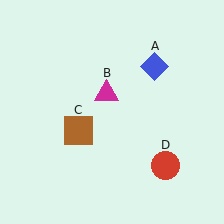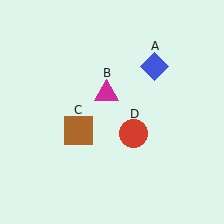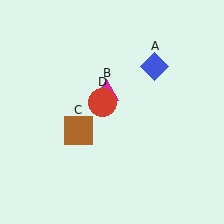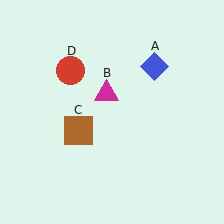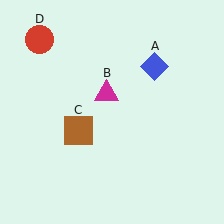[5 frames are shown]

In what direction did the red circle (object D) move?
The red circle (object D) moved up and to the left.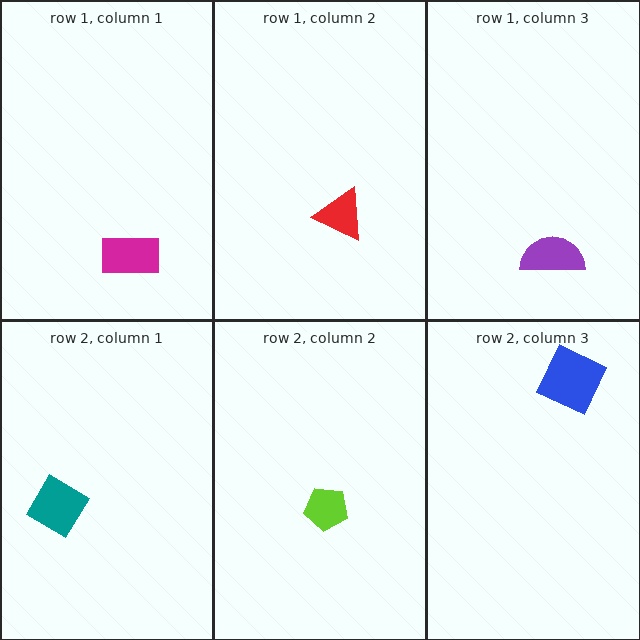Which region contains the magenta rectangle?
The row 1, column 1 region.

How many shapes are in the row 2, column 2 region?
1.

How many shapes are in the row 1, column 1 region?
1.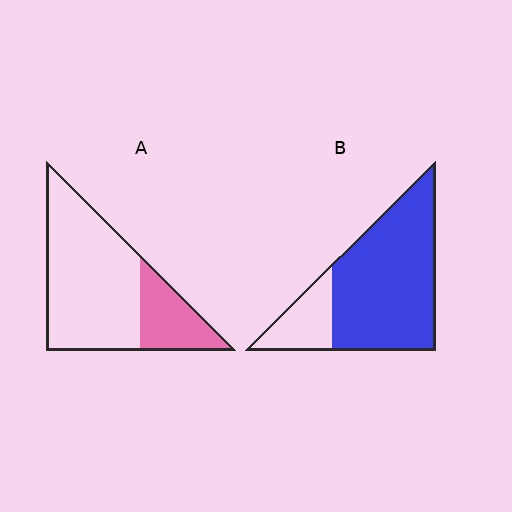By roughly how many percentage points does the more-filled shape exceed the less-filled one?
By roughly 55 percentage points (B over A).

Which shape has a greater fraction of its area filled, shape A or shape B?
Shape B.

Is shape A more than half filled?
No.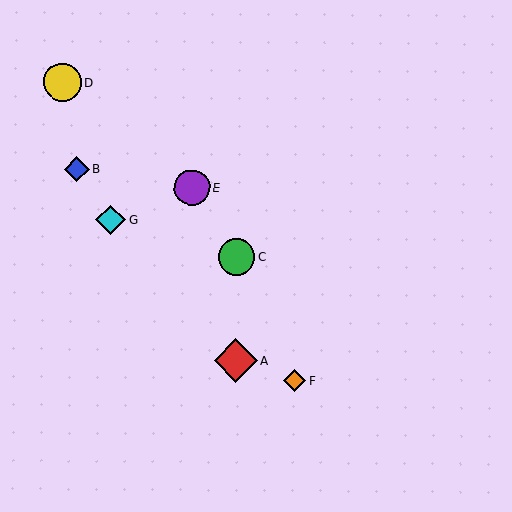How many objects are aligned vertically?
2 objects (A, C) are aligned vertically.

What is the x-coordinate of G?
Object G is at x≈111.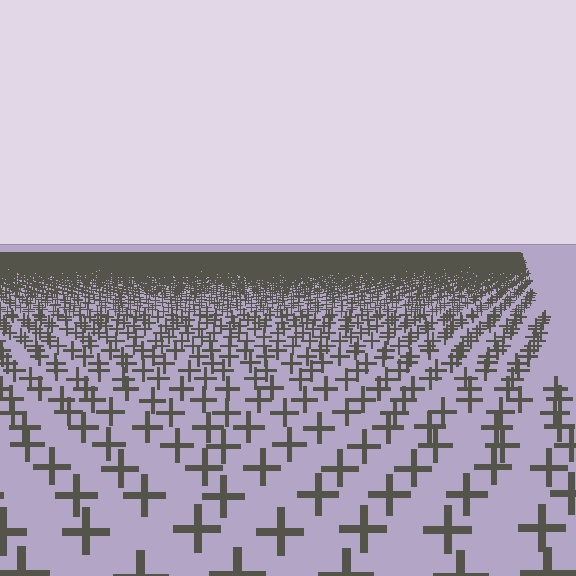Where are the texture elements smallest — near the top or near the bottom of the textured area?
Near the top.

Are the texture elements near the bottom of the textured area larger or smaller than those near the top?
Larger. Near the bottom, elements are closer to the viewer and appear at a bigger on-screen size.